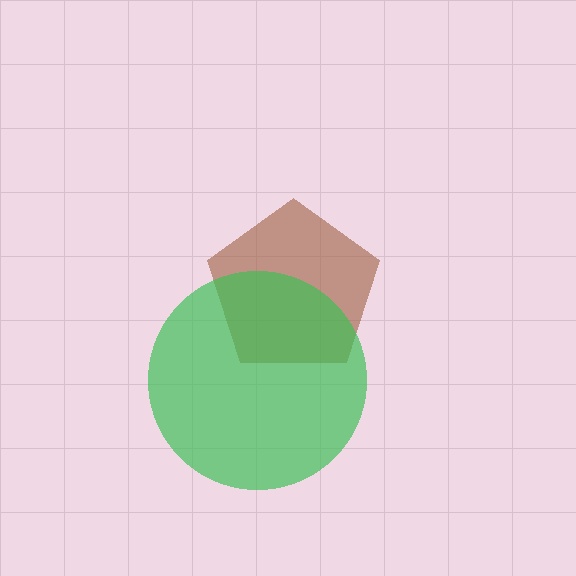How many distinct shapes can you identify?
There are 2 distinct shapes: a brown pentagon, a green circle.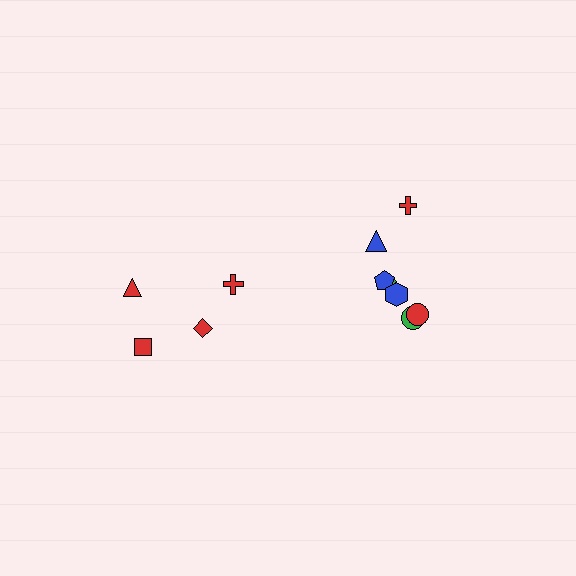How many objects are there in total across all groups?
There are 11 objects.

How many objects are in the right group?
There are 7 objects.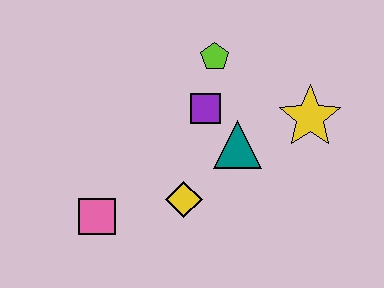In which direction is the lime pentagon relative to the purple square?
The lime pentagon is above the purple square.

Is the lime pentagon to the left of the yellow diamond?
No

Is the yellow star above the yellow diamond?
Yes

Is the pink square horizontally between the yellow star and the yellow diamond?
No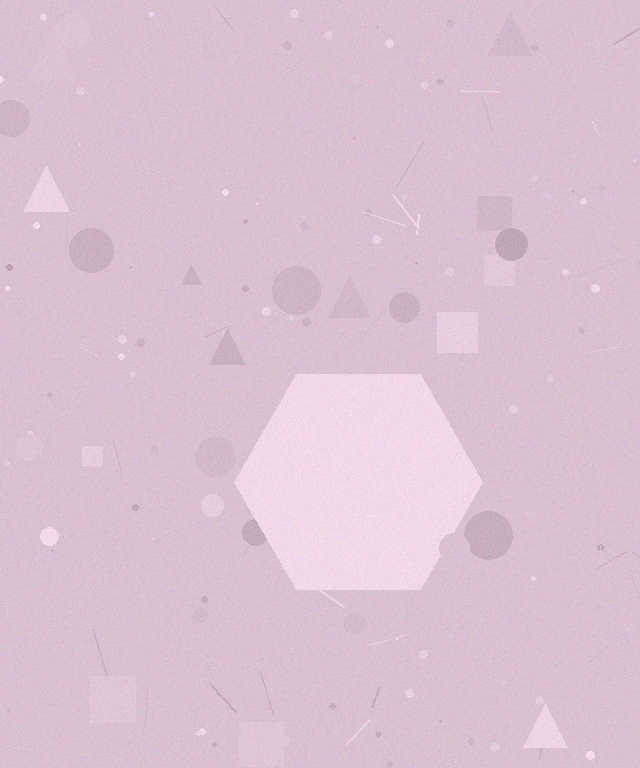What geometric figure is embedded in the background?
A hexagon is embedded in the background.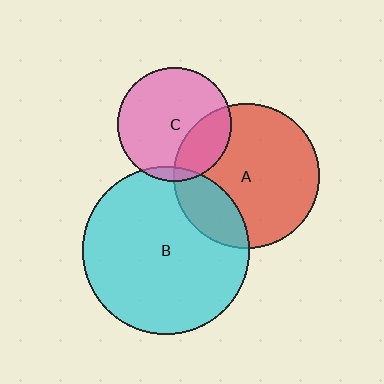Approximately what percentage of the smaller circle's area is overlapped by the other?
Approximately 25%.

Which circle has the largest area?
Circle B (cyan).